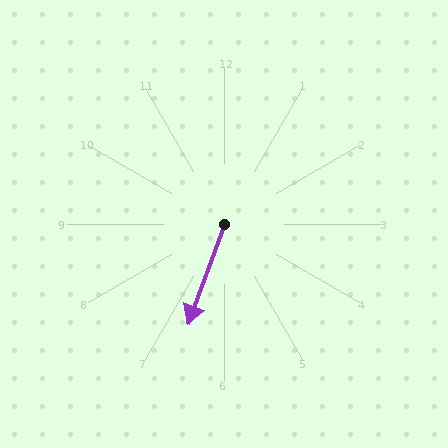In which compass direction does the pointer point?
South.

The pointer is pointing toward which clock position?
Roughly 7 o'clock.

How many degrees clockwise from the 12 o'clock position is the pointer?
Approximately 200 degrees.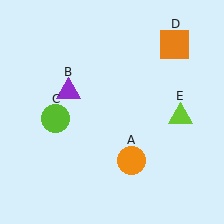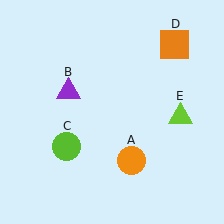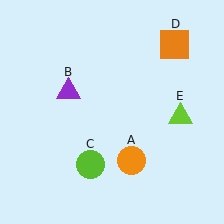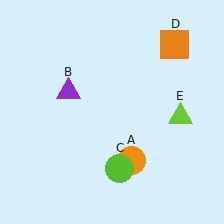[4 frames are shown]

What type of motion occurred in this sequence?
The lime circle (object C) rotated counterclockwise around the center of the scene.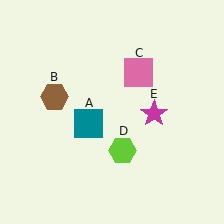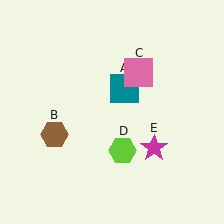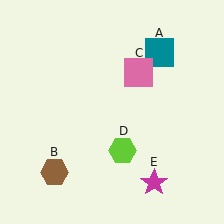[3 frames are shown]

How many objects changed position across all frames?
3 objects changed position: teal square (object A), brown hexagon (object B), magenta star (object E).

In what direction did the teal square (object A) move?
The teal square (object A) moved up and to the right.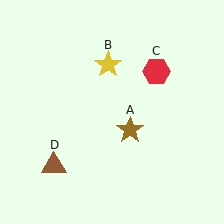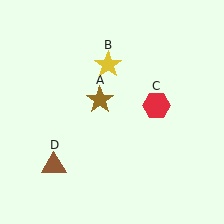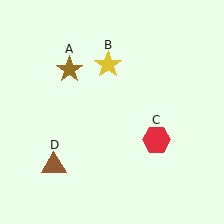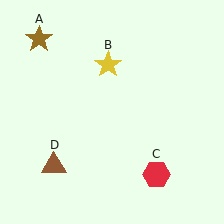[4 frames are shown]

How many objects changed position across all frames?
2 objects changed position: brown star (object A), red hexagon (object C).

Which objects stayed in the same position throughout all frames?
Yellow star (object B) and brown triangle (object D) remained stationary.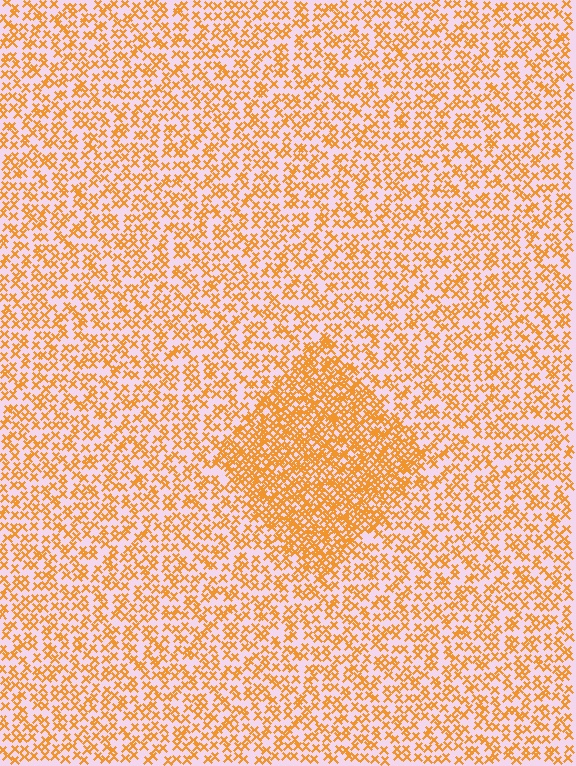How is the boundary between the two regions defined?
The boundary is defined by a change in element density (approximately 2.0x ratio). All elements are the same color, size, and shape.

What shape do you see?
I see a diamond.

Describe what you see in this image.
The image contains small orange elements arranged at two different densities. A diamond-shaped region is visible where the elements are more densely packed than the surrounding area.